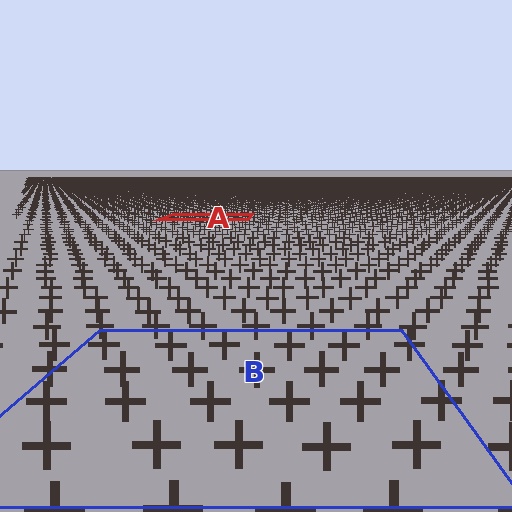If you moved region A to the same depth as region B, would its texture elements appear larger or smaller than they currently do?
They would appear larger. At a closer depth, the same texture elements are projected at a bigger on-screen size.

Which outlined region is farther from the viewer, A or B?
Region A is farther from the viewer — the texture elements inside it appear smaller and more densely packed.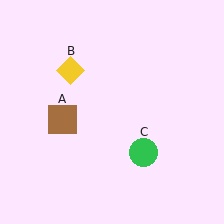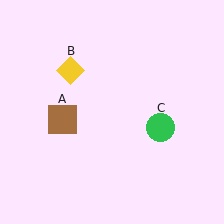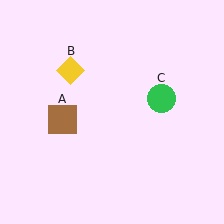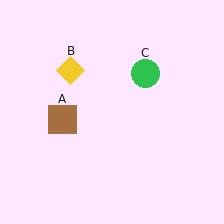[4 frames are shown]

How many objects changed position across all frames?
1 object changed position: green circle (object C).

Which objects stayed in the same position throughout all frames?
Brown square (object A) and yellow diamond (object B) remained stationary.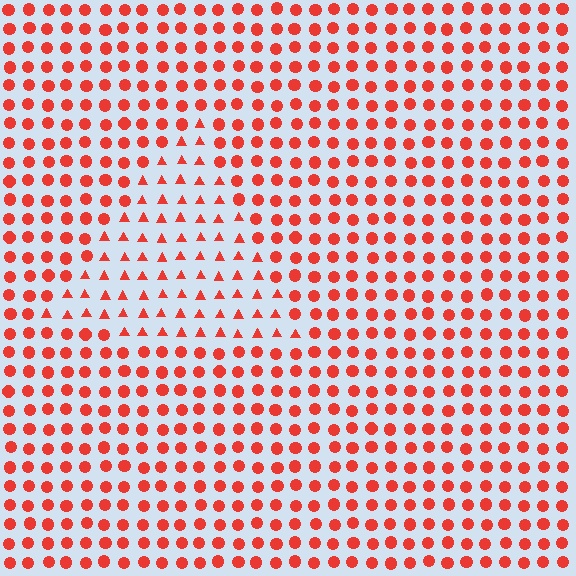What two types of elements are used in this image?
The image uses triangles inside the triangle region and circles outside it.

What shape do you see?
I see a triangle.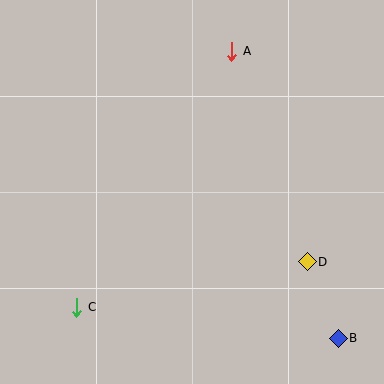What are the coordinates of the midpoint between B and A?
The midpoint between B and A is at (285, 195).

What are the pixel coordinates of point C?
Point C is at (77, 307).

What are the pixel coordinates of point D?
Point D is at (307, 262).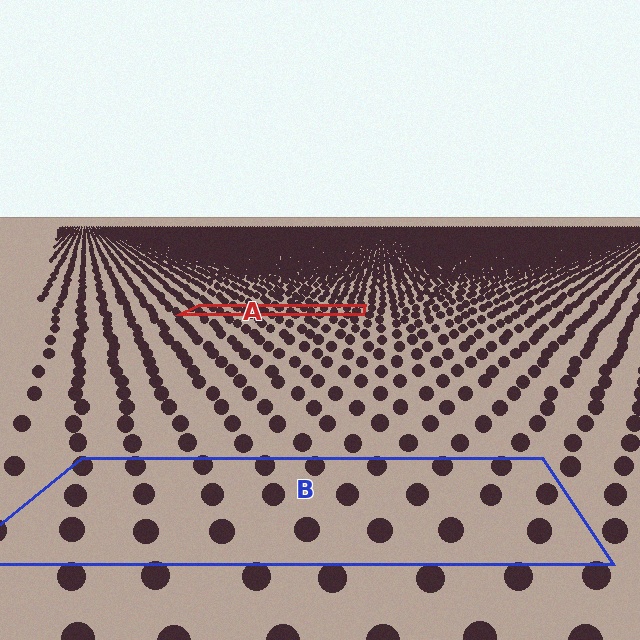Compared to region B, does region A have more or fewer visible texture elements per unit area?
Region A has more texture elements per unit area — they are packed more densely because it is farther away.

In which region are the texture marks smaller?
The texture marks are smaller in region A, because it is farther away.